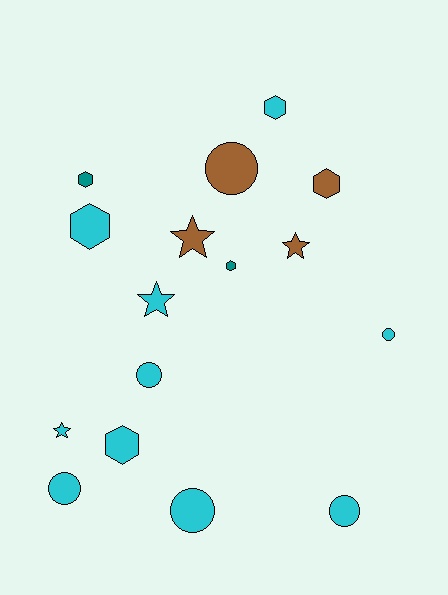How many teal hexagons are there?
There are 2 teal hexagons.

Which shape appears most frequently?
Circle, with 6 objects.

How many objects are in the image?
There are 16 objects.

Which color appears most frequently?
Cyan, with 10 objects.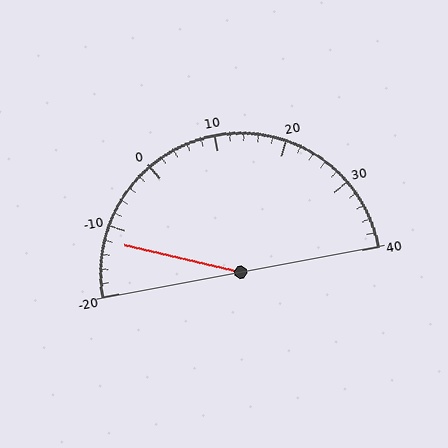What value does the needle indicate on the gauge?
The needle indicates approximately -12.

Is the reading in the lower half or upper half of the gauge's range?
The reading is in the lower half of the range (-20 to 40).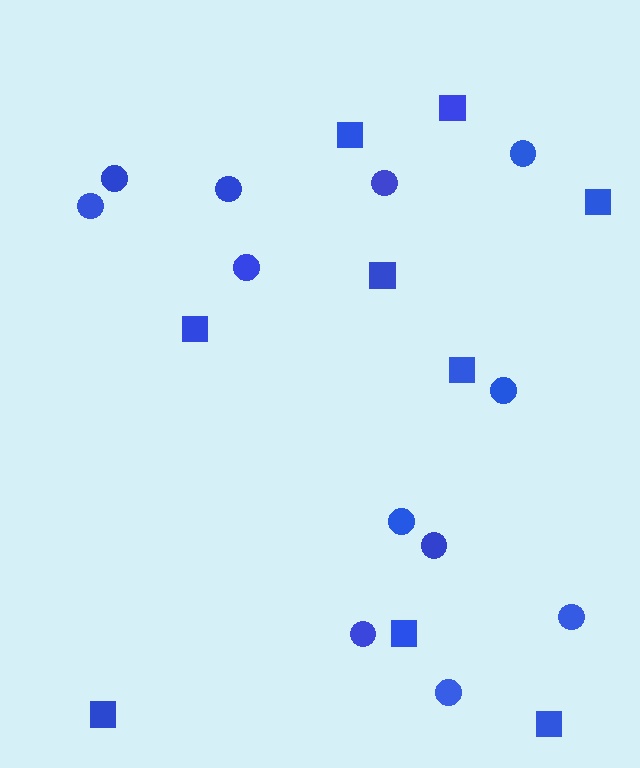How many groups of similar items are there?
There are 2 groups: one group of squares (9) and one group of circles (12).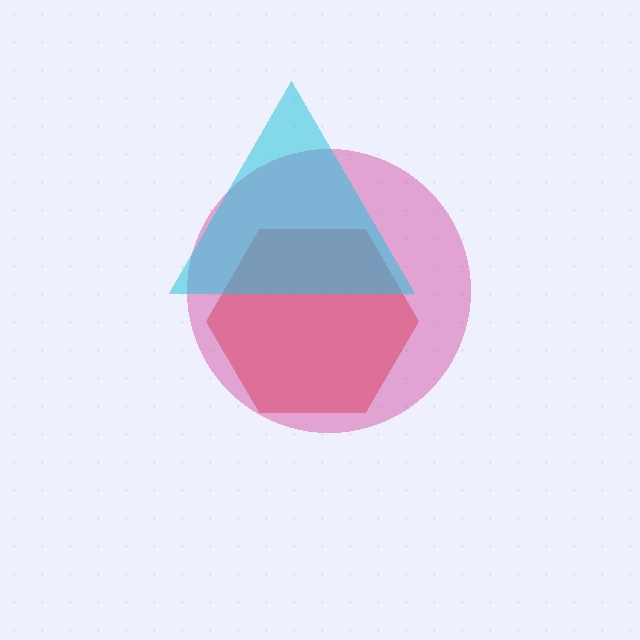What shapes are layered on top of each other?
The layered shapes are: a red hexagon, a magenta circle, a cyan triangle.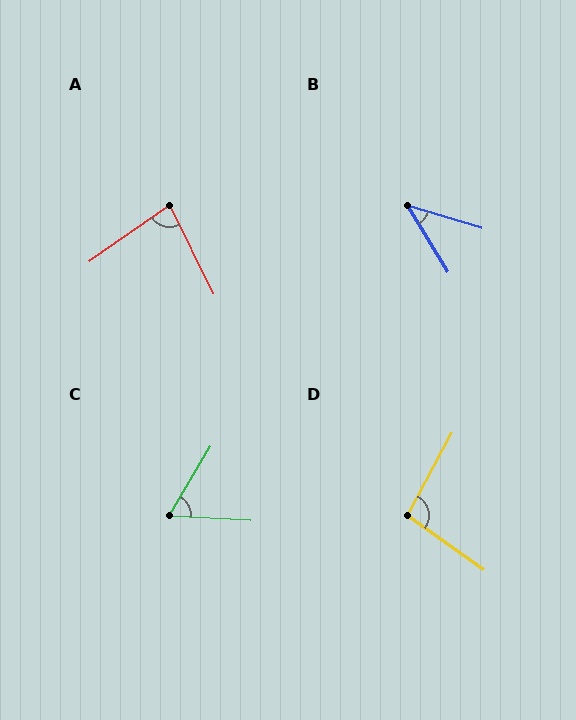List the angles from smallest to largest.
B (42°), C (63°), A (82°), D (97°).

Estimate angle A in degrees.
Approximately 82 degrees.